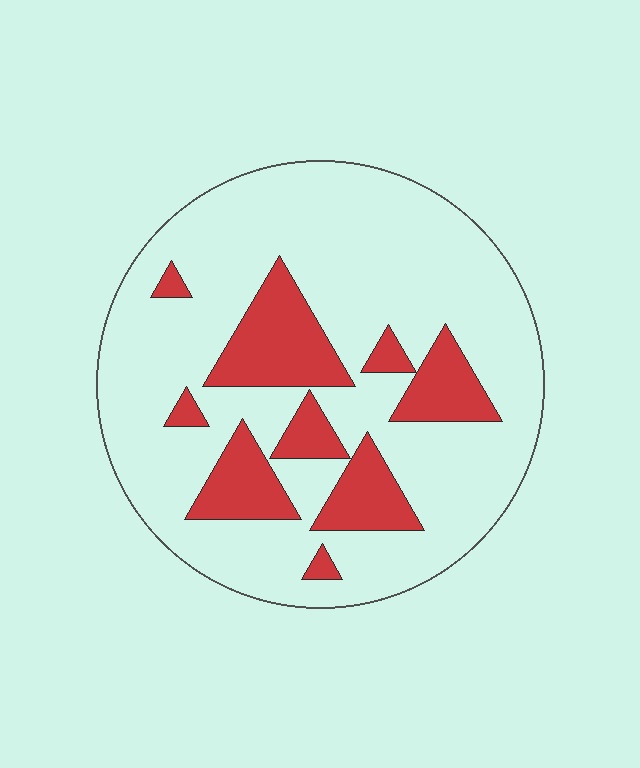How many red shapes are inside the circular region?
9.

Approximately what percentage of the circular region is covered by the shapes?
Approximately 20%.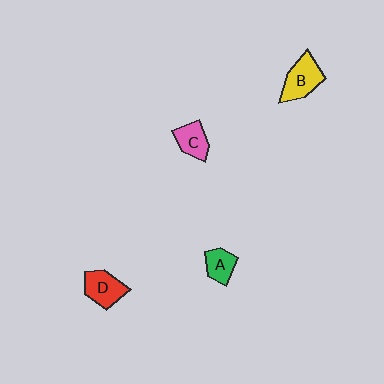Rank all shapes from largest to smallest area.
From largest to smallest: B (yellow), D (red), C (pink), A (green).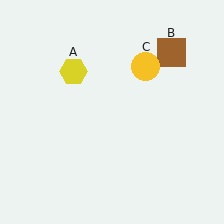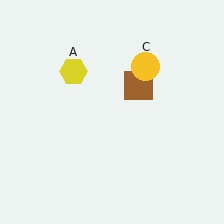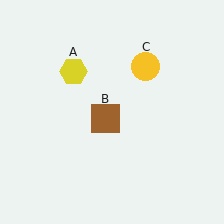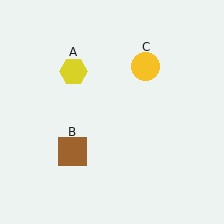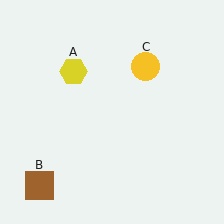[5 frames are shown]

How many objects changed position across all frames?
1 object changed position: brown square (object B).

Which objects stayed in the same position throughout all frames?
Yellow hexagon (object A) and yellow circle (object C) remained stationary.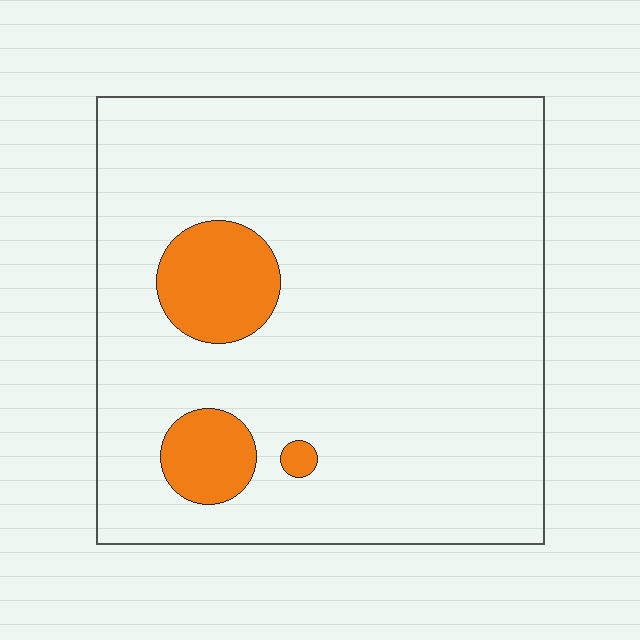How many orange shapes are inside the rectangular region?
3.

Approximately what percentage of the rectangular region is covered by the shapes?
Approximately 10%.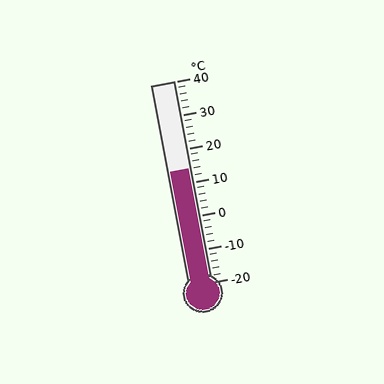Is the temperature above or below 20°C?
The temperature is below 20°C.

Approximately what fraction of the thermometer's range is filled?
The thermometer is filled to approximately 55% of its range.